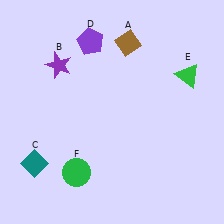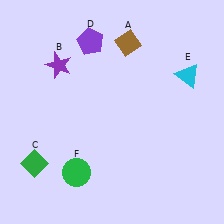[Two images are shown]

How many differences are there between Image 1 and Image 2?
There are 2 differences between the two images.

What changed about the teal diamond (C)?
In Image 1, C is teal. In Image 2, it changed to green.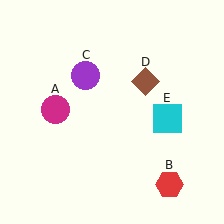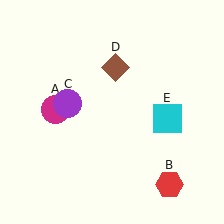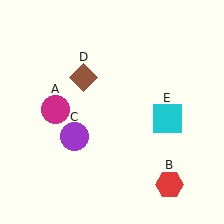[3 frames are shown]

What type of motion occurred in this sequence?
The purple circle (object C), brown diamond (object D) rotated counterclockwise around the center of the scene.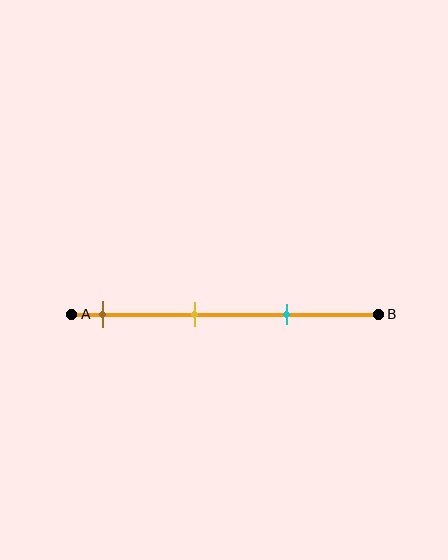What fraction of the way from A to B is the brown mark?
The brown mark is approximately 10% (0.1) of the way from A to B.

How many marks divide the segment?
There are 3 marks dividing the segment.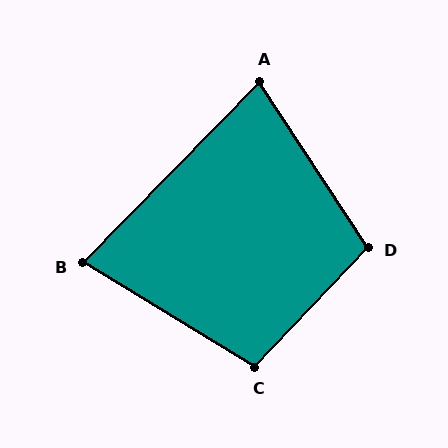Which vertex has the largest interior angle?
D, at approximately 103 degrees.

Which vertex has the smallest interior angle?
B, at approximately 77 degrees.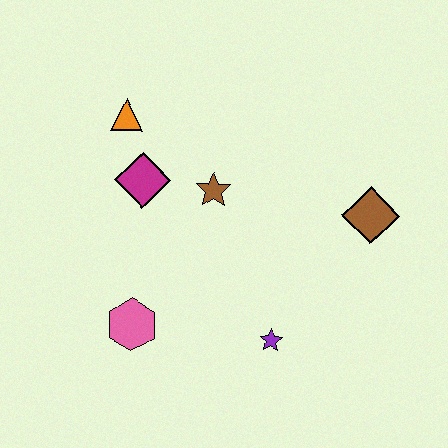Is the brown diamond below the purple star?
No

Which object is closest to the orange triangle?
The magenta diamond is closest to the orange triangle.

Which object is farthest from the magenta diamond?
The brown diamond is farthest from the magenta diamond.